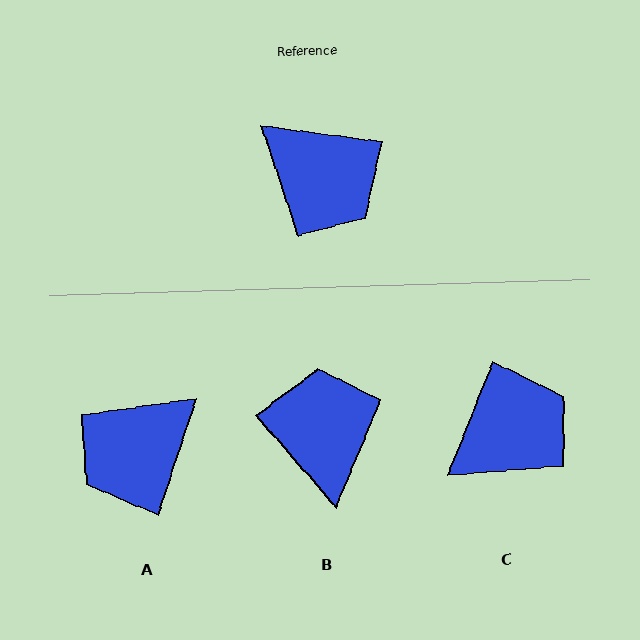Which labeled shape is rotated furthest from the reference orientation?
B, about 139 degrees away.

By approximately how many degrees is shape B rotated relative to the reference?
Approximately 139 degrees counter-clockwise.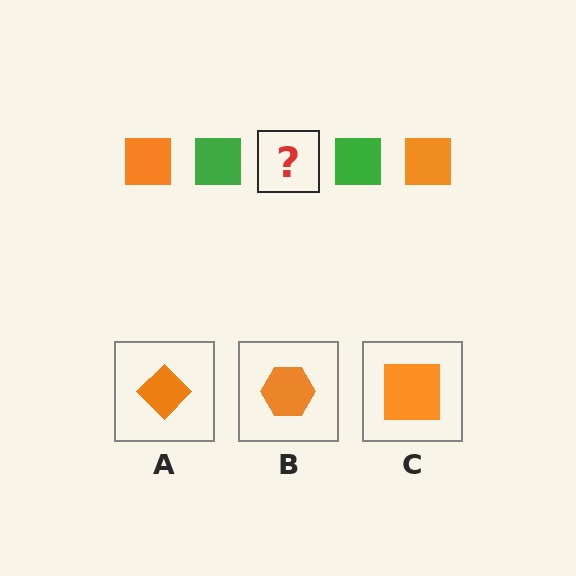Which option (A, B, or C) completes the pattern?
C.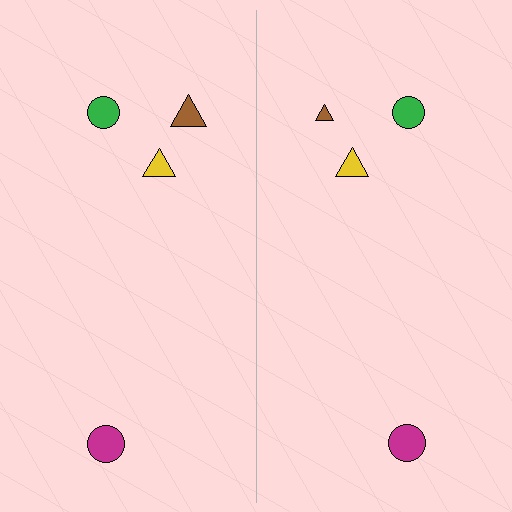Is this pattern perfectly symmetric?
No, the pattern is not perfectly symmetric. The brown triangle on the right side has a different size than its mirror counterpart.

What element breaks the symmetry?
The brown triangle on the right side has a different size than its mirror counterpart.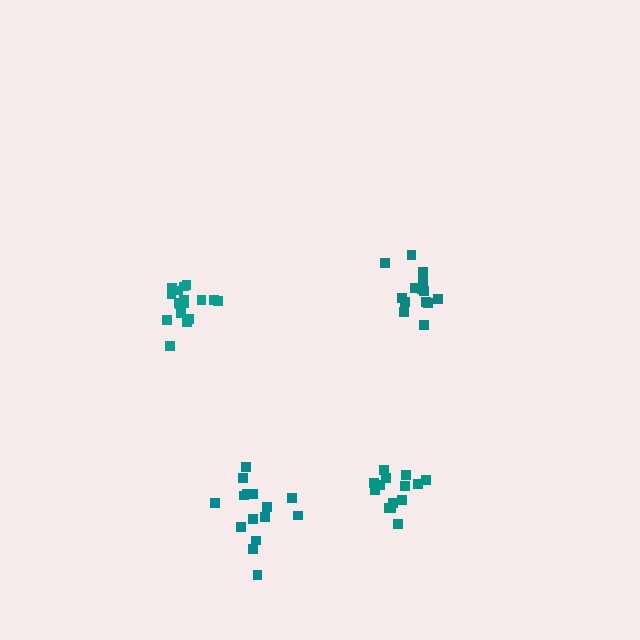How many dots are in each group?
Group 1: 14 dots, Group 2: 15 dots, Group 3: 17 dots, Group 4: 14 dots (60 total).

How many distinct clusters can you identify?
There are 4 distinct clusters.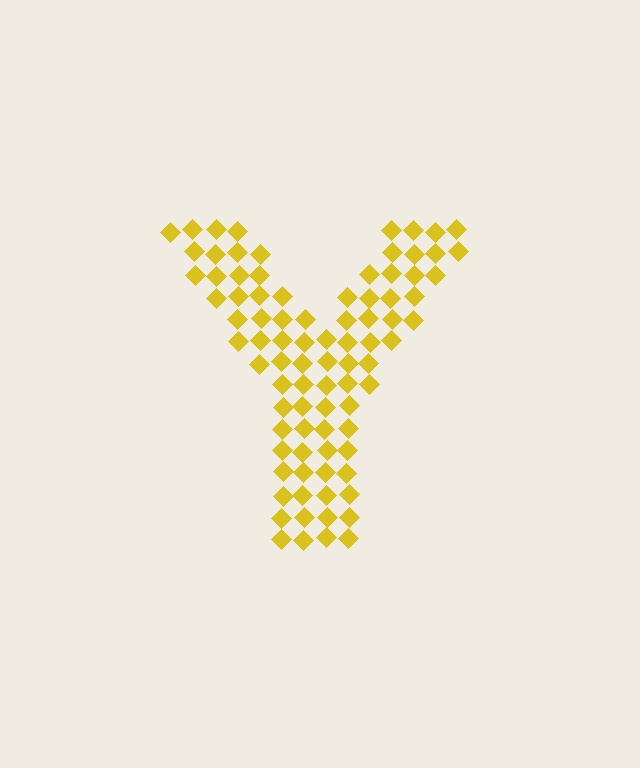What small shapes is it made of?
It is made of small diamonds.